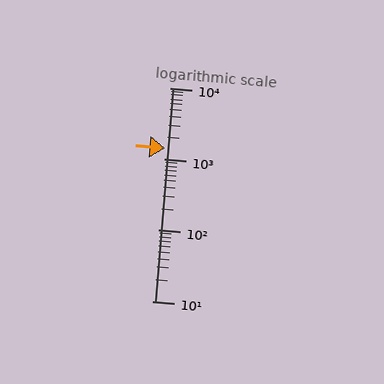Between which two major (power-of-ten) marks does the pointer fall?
The pointer is between 1000 and 10000.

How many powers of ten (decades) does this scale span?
The scale spans 3 decades, from 10 to 10000.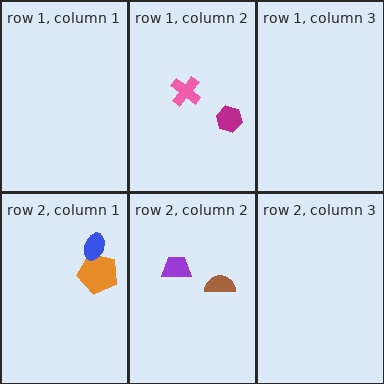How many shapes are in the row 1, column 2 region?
2.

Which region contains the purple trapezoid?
The row 2, column 2 region.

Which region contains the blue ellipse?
The row 2, column 1 region.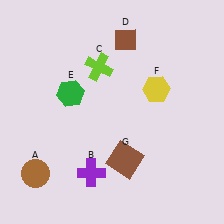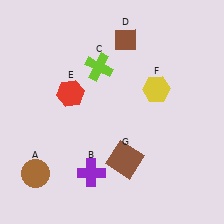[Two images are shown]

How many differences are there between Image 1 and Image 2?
There is 1 difference between the two images.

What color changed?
The hexagon (E) changed from green in Image 1 to red in Image 2.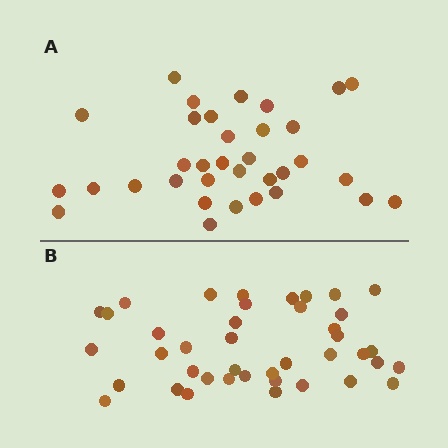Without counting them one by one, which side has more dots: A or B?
Region B (the bottom region) has more dots.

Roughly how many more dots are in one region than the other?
Region B has roughly 8 or so more dots than region A.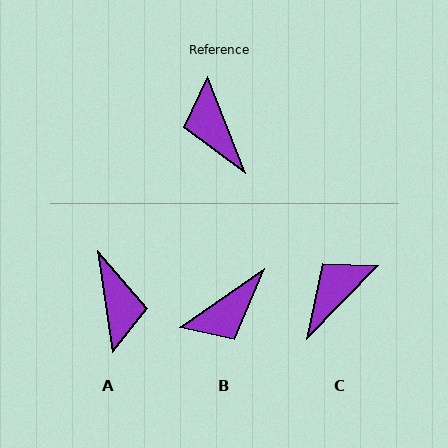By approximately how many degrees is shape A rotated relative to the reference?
Approximately 168 degrees counter-clockwise.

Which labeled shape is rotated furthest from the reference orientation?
A, about 168 degrees away.